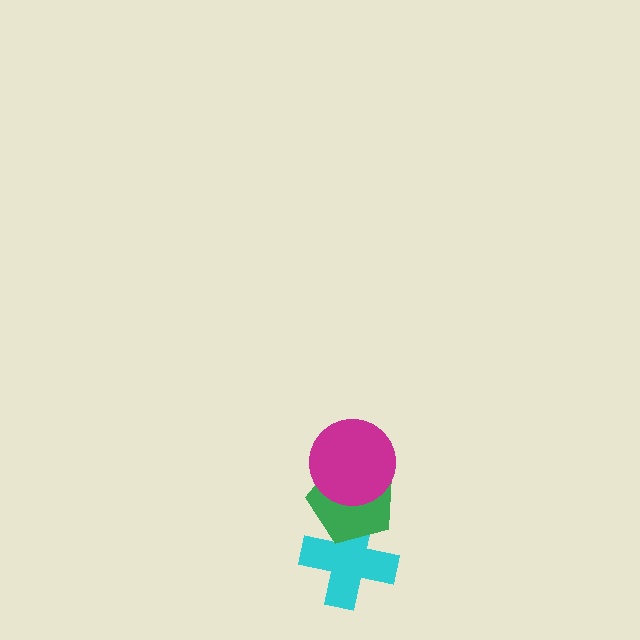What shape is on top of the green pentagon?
The magenta circle is on top of the green pentagon.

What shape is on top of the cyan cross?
The green pentagon is on top of the cyan cross.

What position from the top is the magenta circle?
The magenta circle is 1st from the top.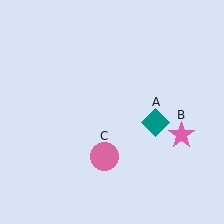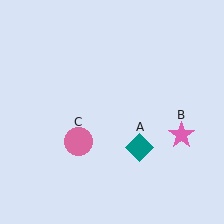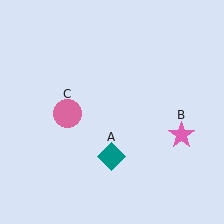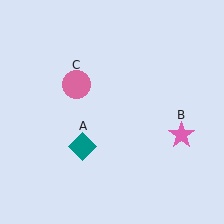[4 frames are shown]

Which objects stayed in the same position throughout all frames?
Pink star (object B) remained stationary.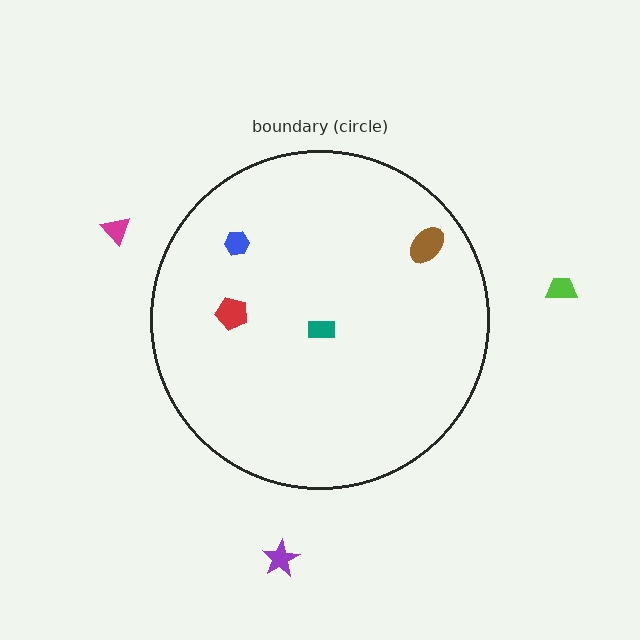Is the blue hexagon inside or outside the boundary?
Inside.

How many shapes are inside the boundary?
4 inside, 3 outside.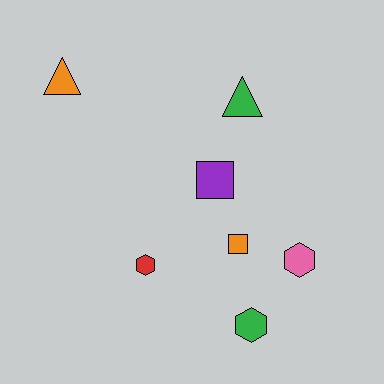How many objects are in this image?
There are 7 objects.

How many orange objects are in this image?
There are 2 orange objects.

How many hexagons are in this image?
There are 3 hexagons.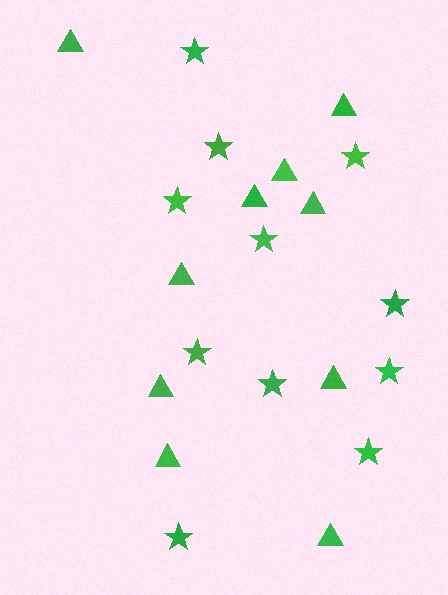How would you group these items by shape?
There are 2 groups: one group of stars (11) and one group of triangles (10).